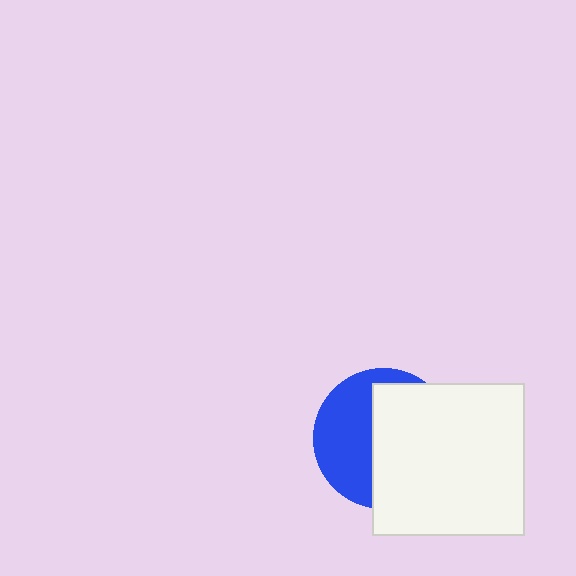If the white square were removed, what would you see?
You would see the complete blue circle.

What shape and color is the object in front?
The object in front is a white square.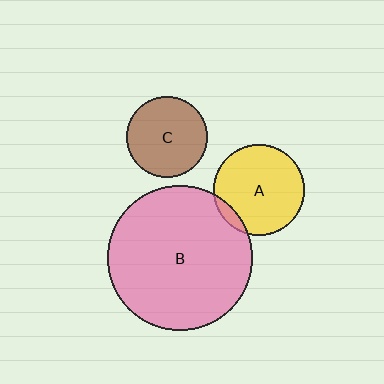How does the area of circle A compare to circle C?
Approximately 1.3 times.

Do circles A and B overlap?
Yes.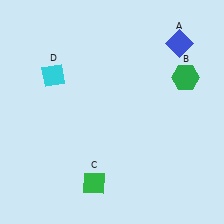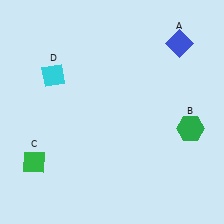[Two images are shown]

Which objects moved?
The objects that moved are: the green hexagon (B), the green diamond (C).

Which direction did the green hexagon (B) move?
The green hexagon (B) moved down.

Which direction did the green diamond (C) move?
The green diamond (C) moved left.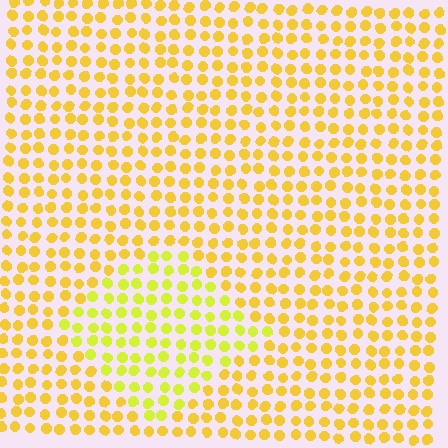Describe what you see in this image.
The image is filled with small yellow elements in a uniform arrangement. A diamond-shaped region is visible where the elements are tinted to a slightly different hue, forming a subtle color boundary.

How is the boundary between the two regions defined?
The boundary is defined purely by a slight shift in hue (about 23 degrees). Spacing, size, and orientation are identical on both sides.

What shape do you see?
I see a diamond.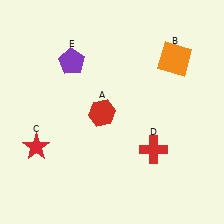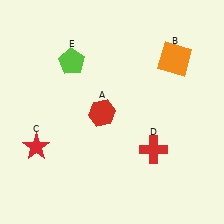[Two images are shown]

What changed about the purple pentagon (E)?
In Image 1, E is purple. In Image 2, it changed to lime.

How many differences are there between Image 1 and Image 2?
There is 1 difference between the two images.